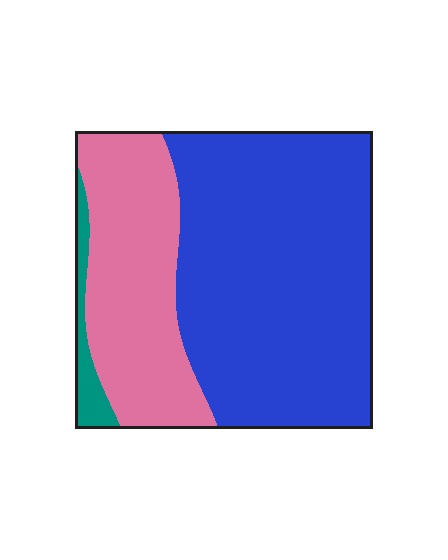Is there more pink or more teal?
Pink.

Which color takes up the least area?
Teal, at roughly 5%.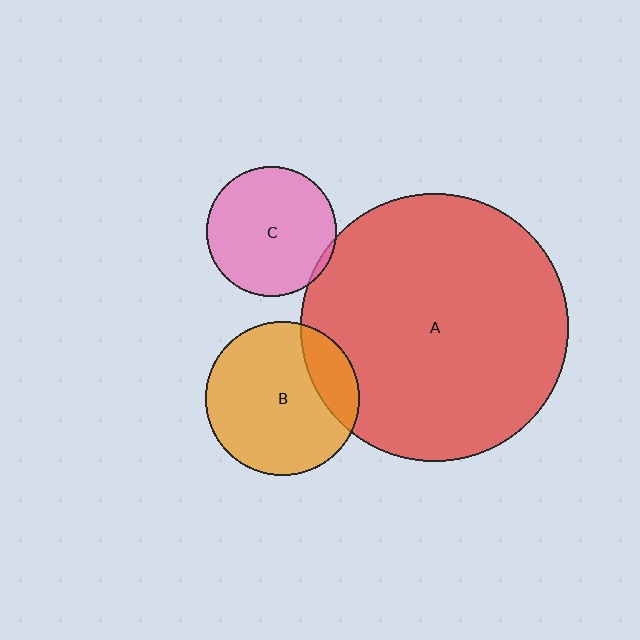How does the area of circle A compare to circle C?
Approximately 4.3 times.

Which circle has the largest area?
Circle A (red).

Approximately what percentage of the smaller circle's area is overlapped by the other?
Approximately 5%.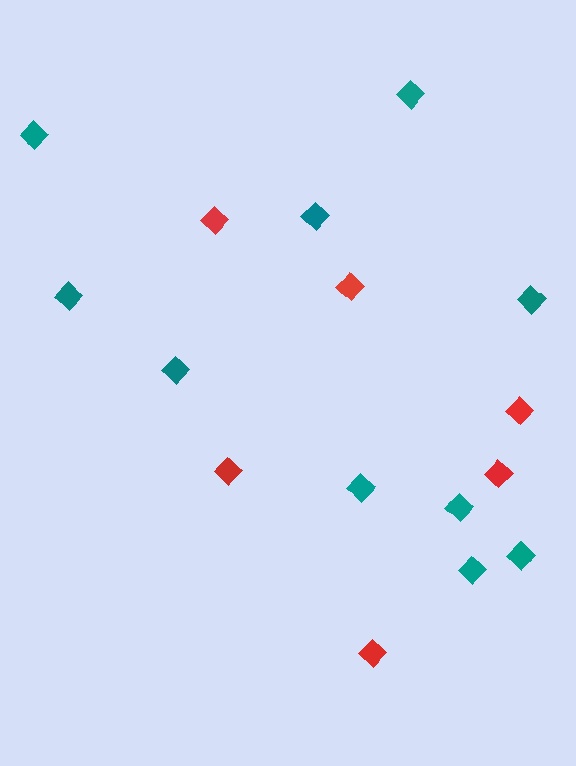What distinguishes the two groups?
There are 2 groups: one group of red diamonds (6) and one group of teal diamonds (10).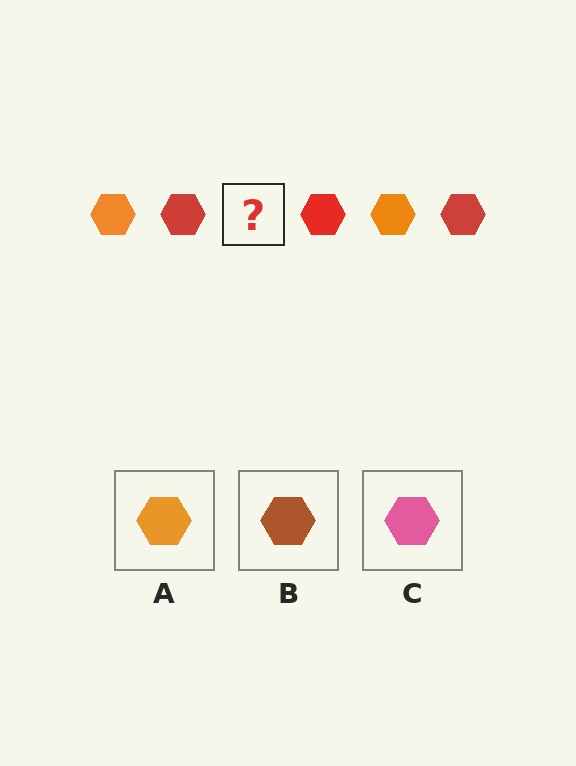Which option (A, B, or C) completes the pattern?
A.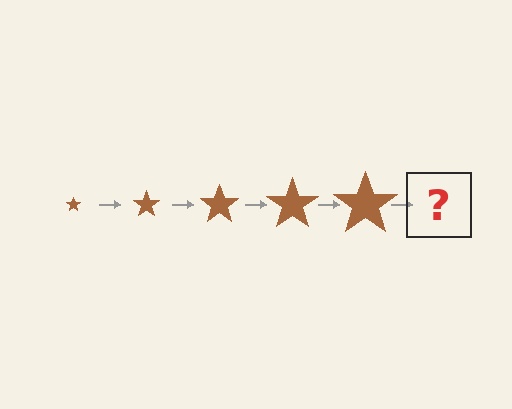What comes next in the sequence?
The next element should be a brown star, larger than the previous one.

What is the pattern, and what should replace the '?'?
The pattern is that the star gets progressively larger each step. The '?' should be a brown star, larger than the previous one.